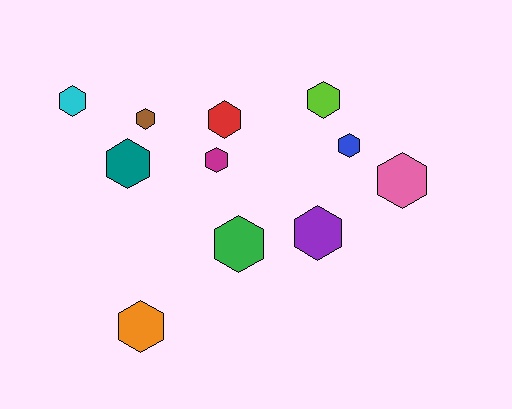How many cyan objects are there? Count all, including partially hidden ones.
There is 1 cyan object.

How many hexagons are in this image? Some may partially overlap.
There are 11 hexagons.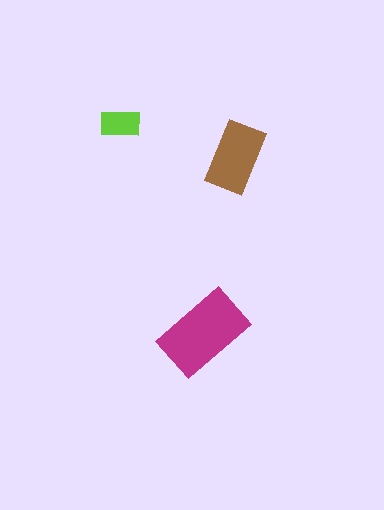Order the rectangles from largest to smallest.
the magenta one, the brown one, the lime one.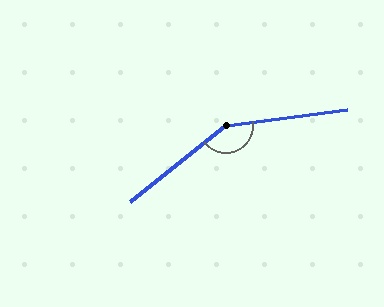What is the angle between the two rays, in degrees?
Approximately 149 degrees.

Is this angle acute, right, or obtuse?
It is obtuse.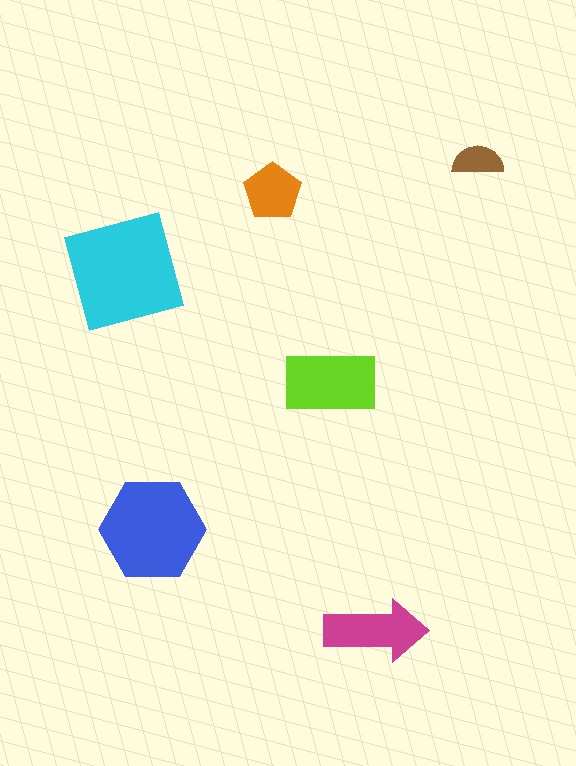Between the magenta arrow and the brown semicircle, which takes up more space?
The magenta arrow.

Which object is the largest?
The cyan square.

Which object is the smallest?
The brown semicircle.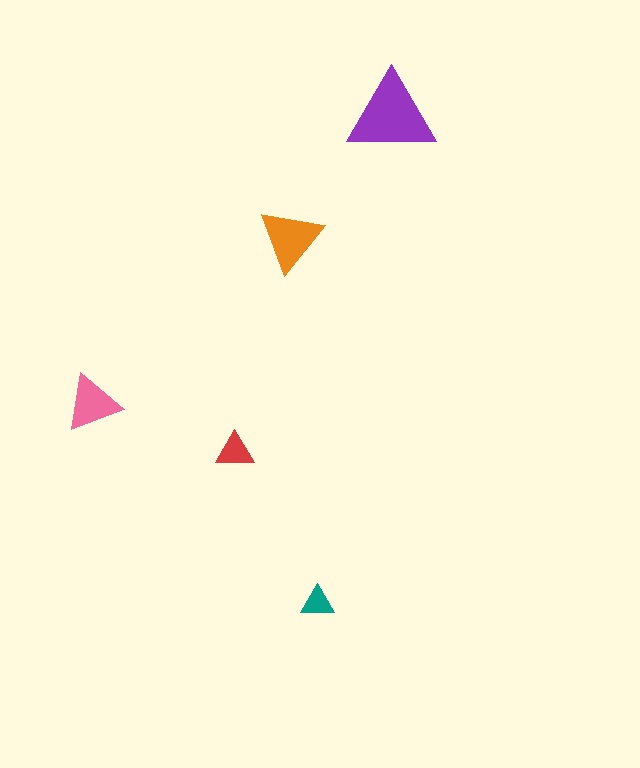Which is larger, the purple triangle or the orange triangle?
The purple one.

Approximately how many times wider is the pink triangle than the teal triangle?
About 1.5 times wider.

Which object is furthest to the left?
The pink triangle is leftmost.